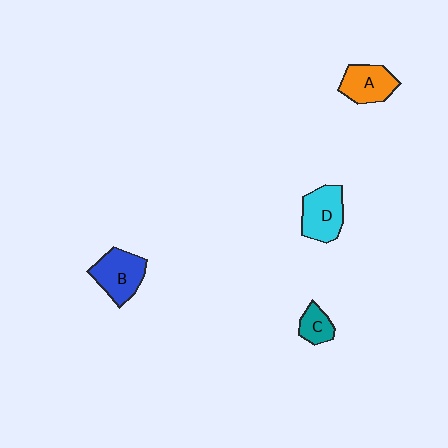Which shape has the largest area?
Shape B (blue).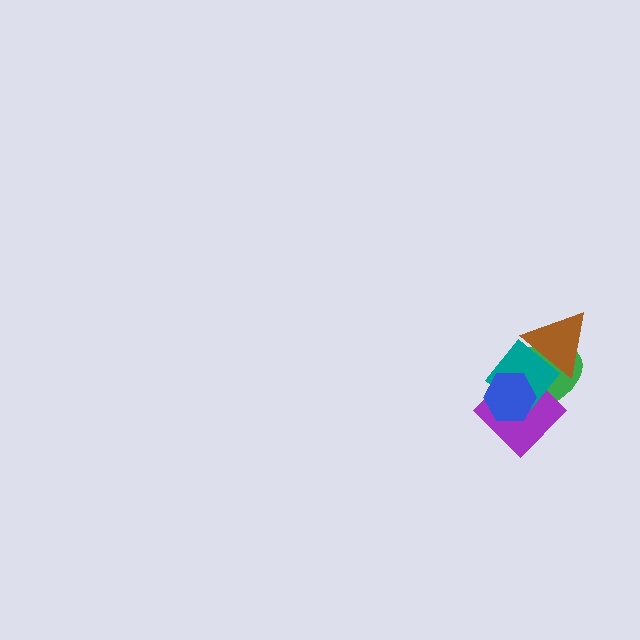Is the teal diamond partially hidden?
Yes, it is partially covered by another shape.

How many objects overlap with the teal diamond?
4 objects overlap with the teal diamond.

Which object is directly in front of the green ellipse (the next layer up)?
The purple diamond is directly in front of the green ellipse.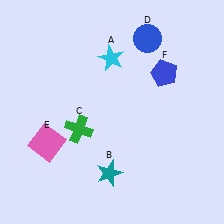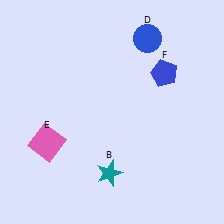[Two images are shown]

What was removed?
The cyan star (A), the green cross (C) were removed in Image 2.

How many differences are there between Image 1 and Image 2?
There are 2 differences between the two images.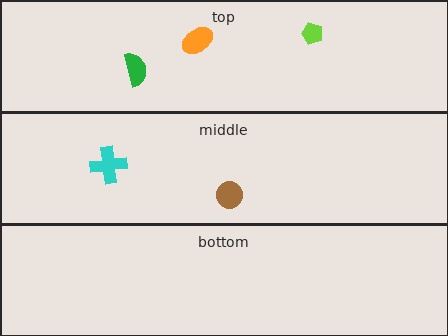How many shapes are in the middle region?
2.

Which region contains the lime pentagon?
The top region.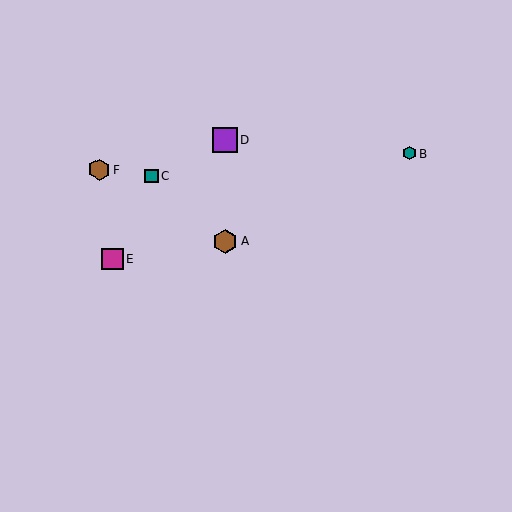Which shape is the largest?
The purple square (labeled D) is the largest.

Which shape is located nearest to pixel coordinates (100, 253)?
The magenta square (labeled E) at (112, 258) is nearest to that location.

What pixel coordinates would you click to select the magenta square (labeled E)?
Click at (112, 258) to select the magenta square E.